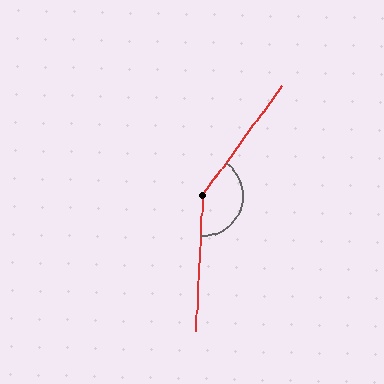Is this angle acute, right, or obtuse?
It is obtuse.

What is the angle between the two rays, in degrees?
Approximately 147 degrees.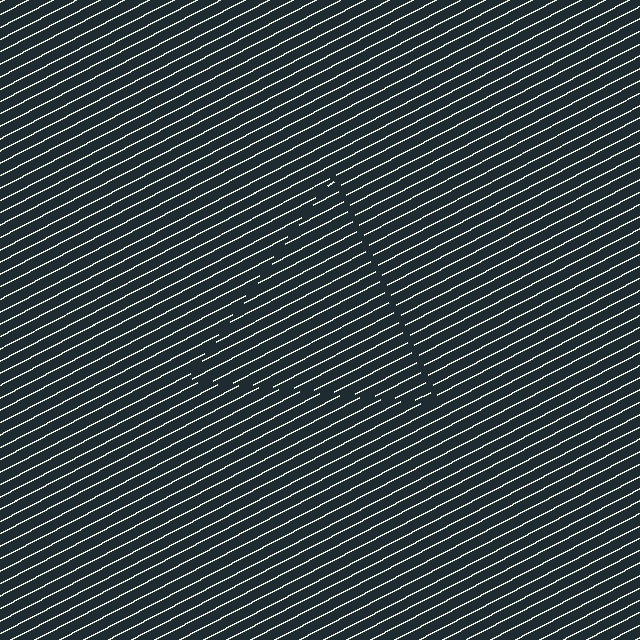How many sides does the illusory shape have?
3 sides — the line-ends trace a triangle.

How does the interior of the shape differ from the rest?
The interior of the shape contains the same grating, shifted by half a period — the contour is defined by the phase discontinuity where line-ends from the inner and outer gratings abut.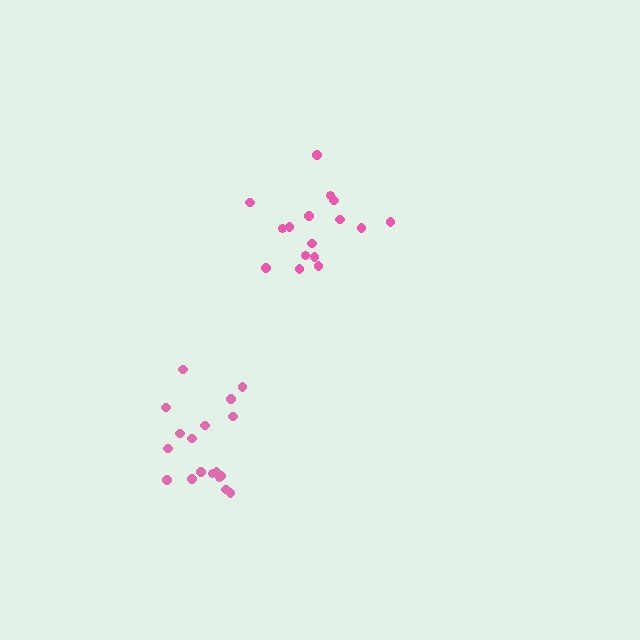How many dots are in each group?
Group 1: 19 dots, Group 2: 16 dots (35 total).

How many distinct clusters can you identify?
There are 2 distinct clusters.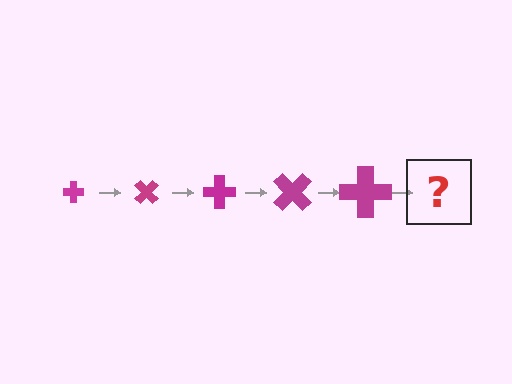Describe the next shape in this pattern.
It should be a cross, larger than the previous one and rotated 225 degrees from the start.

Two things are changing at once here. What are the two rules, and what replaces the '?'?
The two rules are that the cross grows larger each step and it rotates 45 degrees each step. The '?' should be a cross, larger than the previous one and rotated 225 degrees from the start.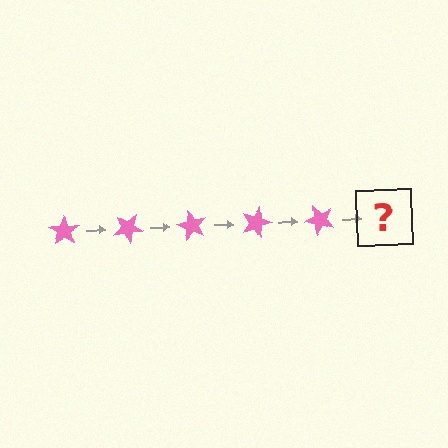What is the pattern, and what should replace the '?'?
The pattern is that the star rotates 30 degrees each step. The '?' should be a pink star rotated 150 degrees.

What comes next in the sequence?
The next element should be a pink star rotated 150 degrees.